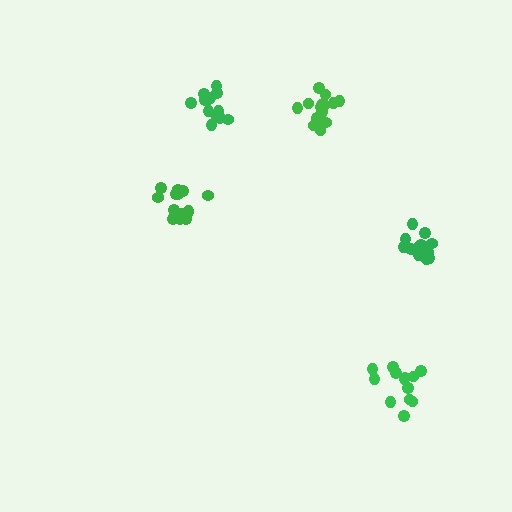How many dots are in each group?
Group 1: 13 dots, Group 2: 13 dots, Group 3: 13 dots, Group 4: 17 dots, Group 5: 16 dots (72 total).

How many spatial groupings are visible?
There are 5 spatial groupings.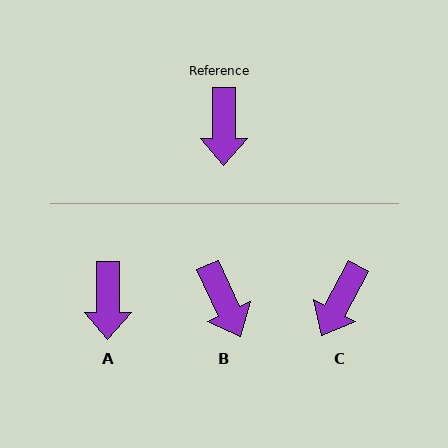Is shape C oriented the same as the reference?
No, it is off by about 28 degrees.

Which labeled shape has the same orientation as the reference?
A.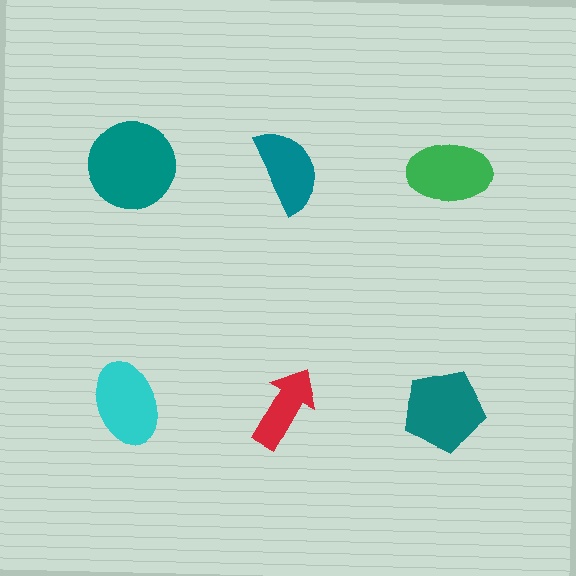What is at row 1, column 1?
A teal circle.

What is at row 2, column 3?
A teal pentagon.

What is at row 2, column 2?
A red arrow.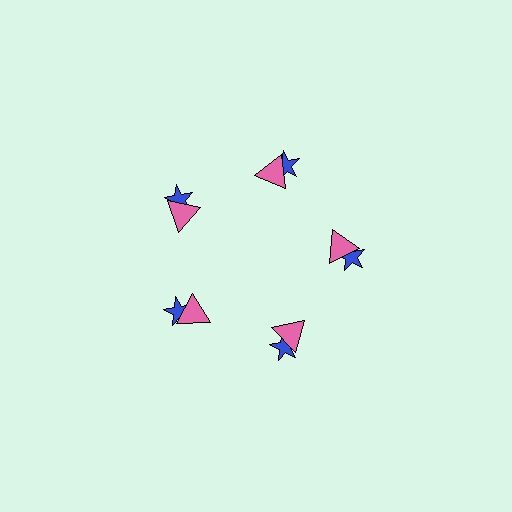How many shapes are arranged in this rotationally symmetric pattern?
There are 10 shapes, arranged in 5 groups of 2.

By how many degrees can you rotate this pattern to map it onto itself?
The pattern maps onto itself every 72 degrees of rotation.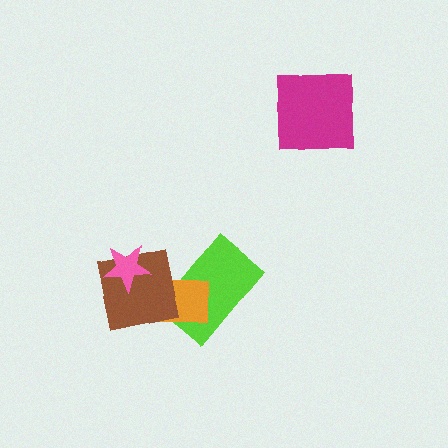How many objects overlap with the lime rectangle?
2 objects overlap with the lime rectangle.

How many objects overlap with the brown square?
3 objects overlap with the brown square.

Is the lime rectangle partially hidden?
Yes, it is partially covered by another shape.